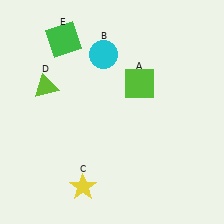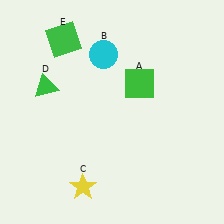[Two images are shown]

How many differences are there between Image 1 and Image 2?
There are 2 differences between the two images.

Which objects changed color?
A changed from lime to green. D changed from lime to green.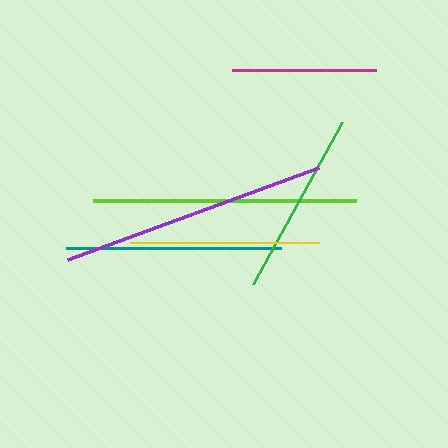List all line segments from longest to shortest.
From longest to shortest: purple, lime, teal, yellow, green, magenta.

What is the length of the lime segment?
The lime segment is approximately 264 pixels long.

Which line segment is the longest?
The purple line is the longest at approximately 267 pixels.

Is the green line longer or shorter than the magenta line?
The green line is longer than the magenta line.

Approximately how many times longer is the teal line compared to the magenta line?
The teal line is approximately 1.5 times the length of the magenta line.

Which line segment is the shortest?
The magenta line is the shortest at approximately 144 pixels.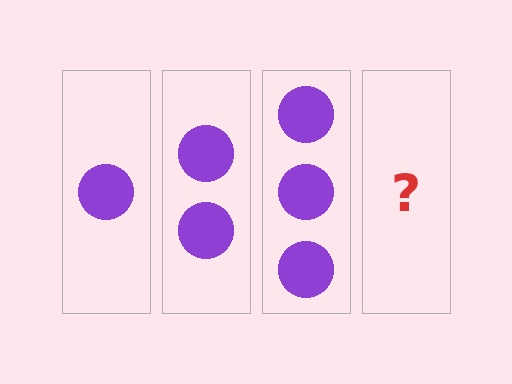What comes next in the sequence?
The next element should be 4 circles.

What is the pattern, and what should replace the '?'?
The pattern is that each step adds one more circle. The '?' should be 4 circles.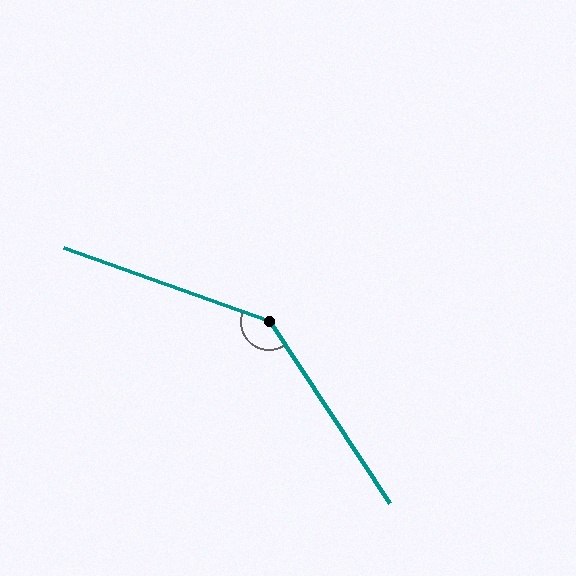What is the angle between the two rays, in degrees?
Approximately 143 degrees.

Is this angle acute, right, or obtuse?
It is obtuse.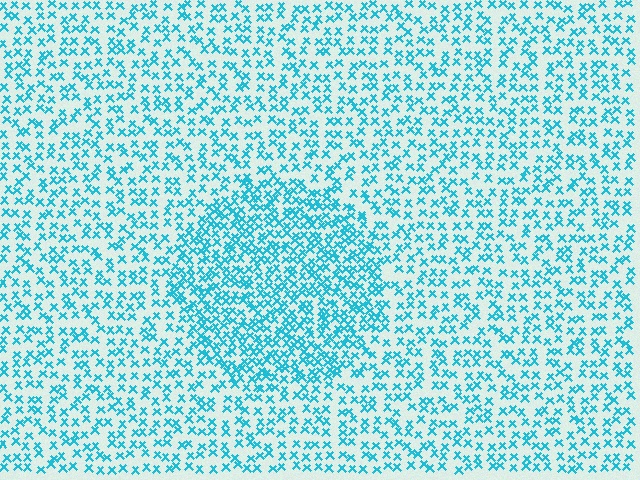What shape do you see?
I see a circle.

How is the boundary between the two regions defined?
The boundary is defined by a change in element density (approximately 1.8x ratio). All elements are the same color, size, and shape.